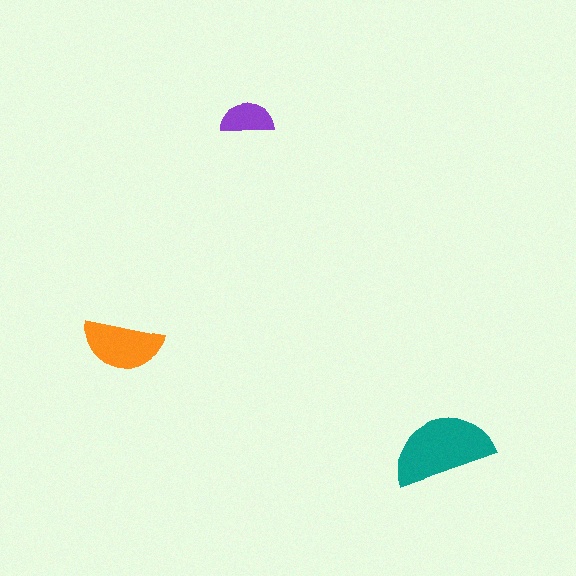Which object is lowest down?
The teal semicircle is bottommost.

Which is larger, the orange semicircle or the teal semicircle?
The teal one.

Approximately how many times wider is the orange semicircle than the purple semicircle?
About 1.5 times wider.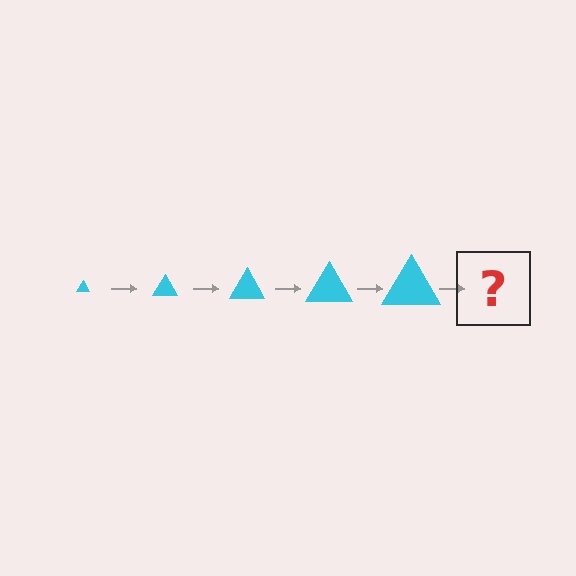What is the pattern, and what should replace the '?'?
The pattern is that the triangle gets progressively larger each step. The '?' should be a cyan triangle, larger than the previous one.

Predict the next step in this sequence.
The next step is a cyan triangle, larger than the previous one.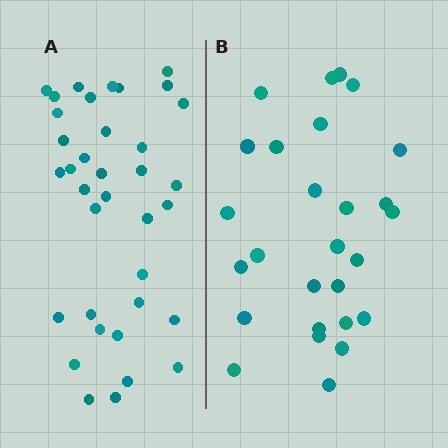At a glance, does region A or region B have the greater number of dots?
Region A (the left region) has more dots.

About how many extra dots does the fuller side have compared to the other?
Region A has roughly 8 or so more dots than region B.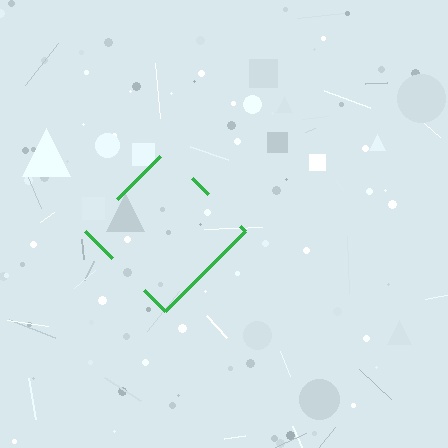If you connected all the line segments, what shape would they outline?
They would outline a diamond.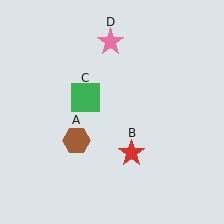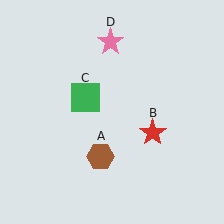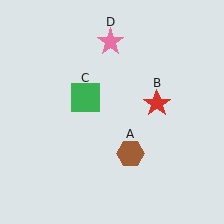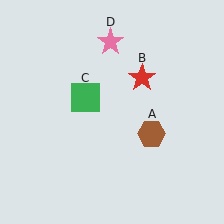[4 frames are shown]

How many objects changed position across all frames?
2 objects changed position: brown hexagon (object A), red star (object B).